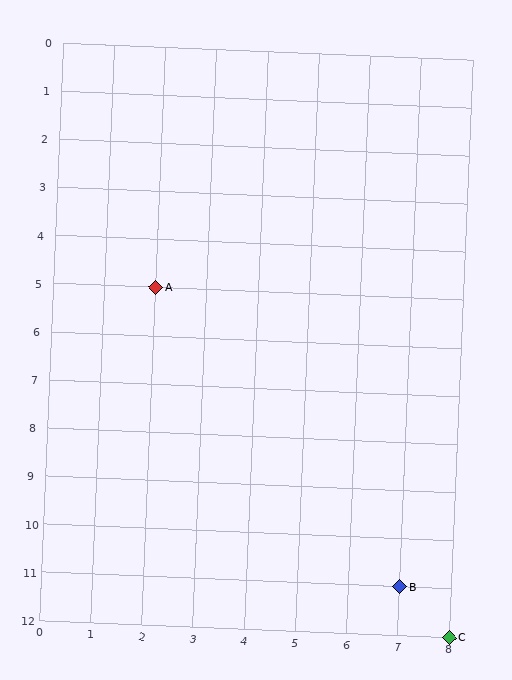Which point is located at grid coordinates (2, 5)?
Point A is at (2, 5).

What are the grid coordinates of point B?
Point B is at grid coordinates (7, 11).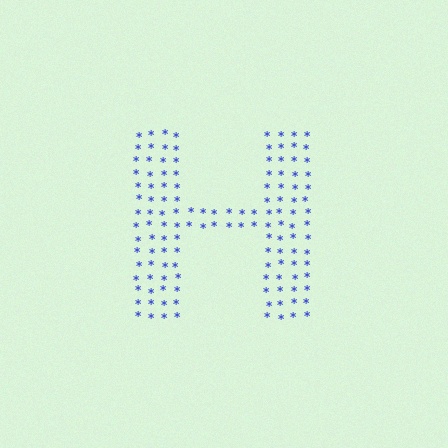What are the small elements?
The small elements are asterisks.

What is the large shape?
The large shape is the letter H.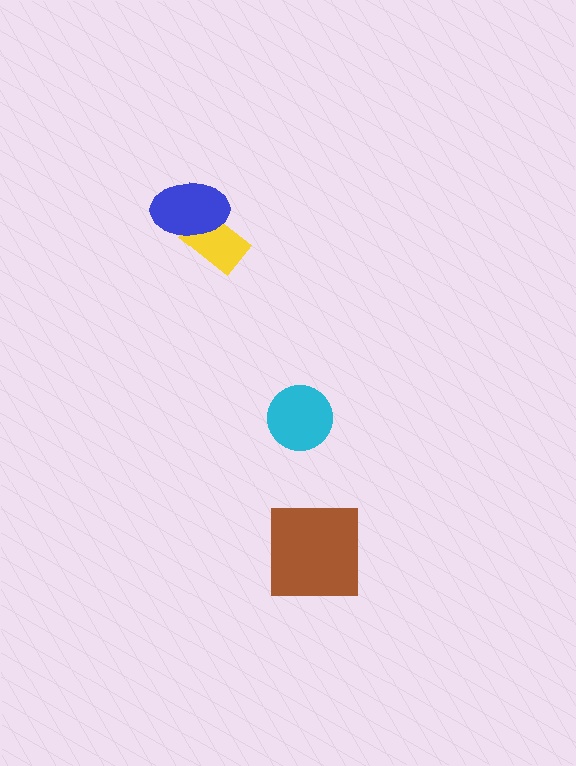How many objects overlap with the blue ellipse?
1 object overlaps with the blue ellipse.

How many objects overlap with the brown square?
0 objects overlap with the brown square.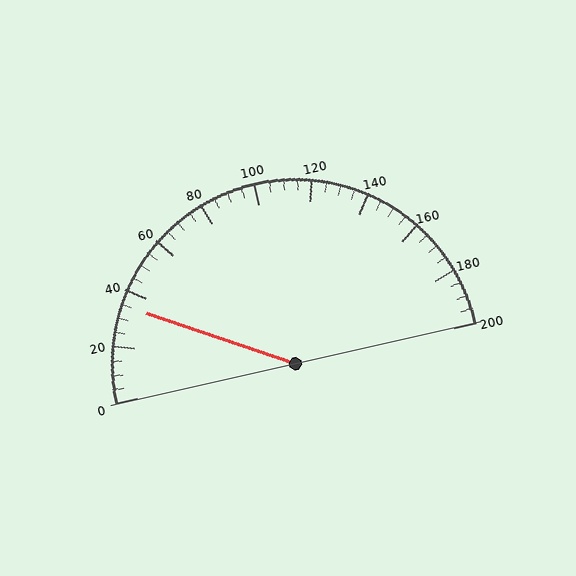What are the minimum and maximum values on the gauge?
The gauge ranges from 0 to 200.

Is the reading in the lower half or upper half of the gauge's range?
The reading is in the lower half of the range (0 to 200).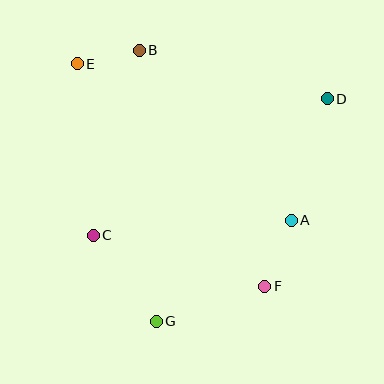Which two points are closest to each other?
Points B and E are closest to each other.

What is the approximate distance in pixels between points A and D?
The distance between A and D is approximately 127 pixels.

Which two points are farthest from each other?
Points E and F are farthest from each other.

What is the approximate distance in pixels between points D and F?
The distance between D and F is approximately 197 pixels.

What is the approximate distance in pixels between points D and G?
The distance between D and G is approximately 281 pixels.